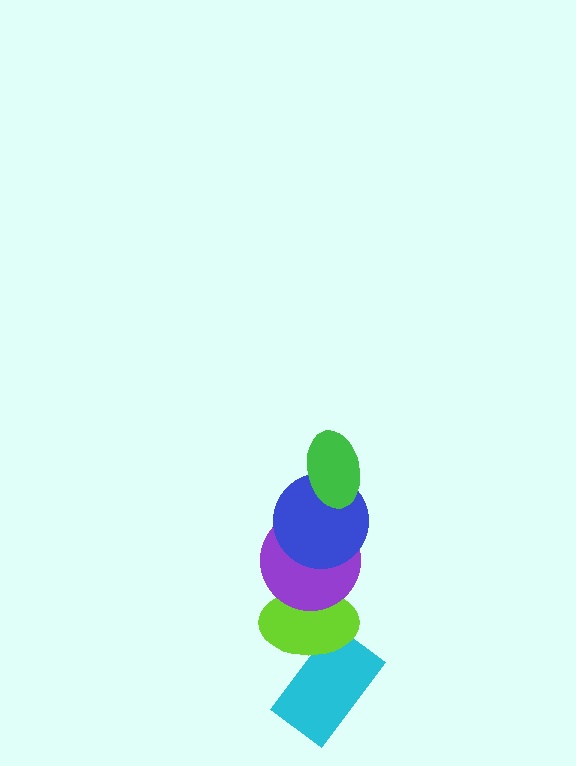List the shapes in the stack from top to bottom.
From top to bottom: the green ellipse, the blue circle, the purple circle, the lime ellipse, the cyan rectangle.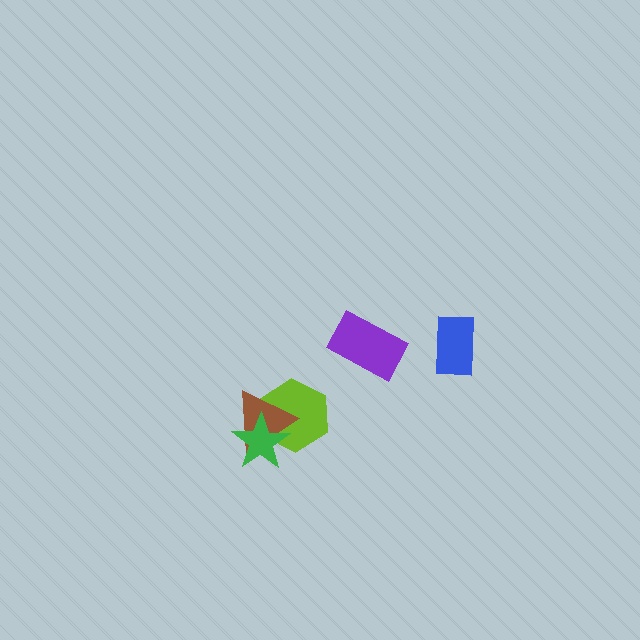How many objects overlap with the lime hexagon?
2 objects overlap with the lime hexagon.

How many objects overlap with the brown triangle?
2 objects overlap with the brown triangle.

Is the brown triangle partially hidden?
Yes, it is partially covered by another shape.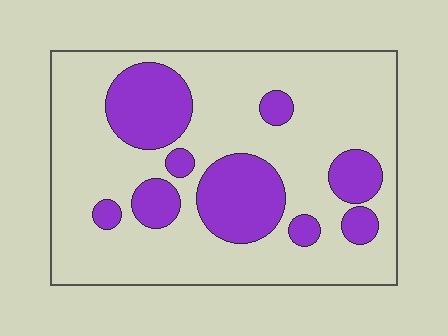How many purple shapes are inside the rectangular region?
9.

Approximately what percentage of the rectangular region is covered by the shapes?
Approximately 25%.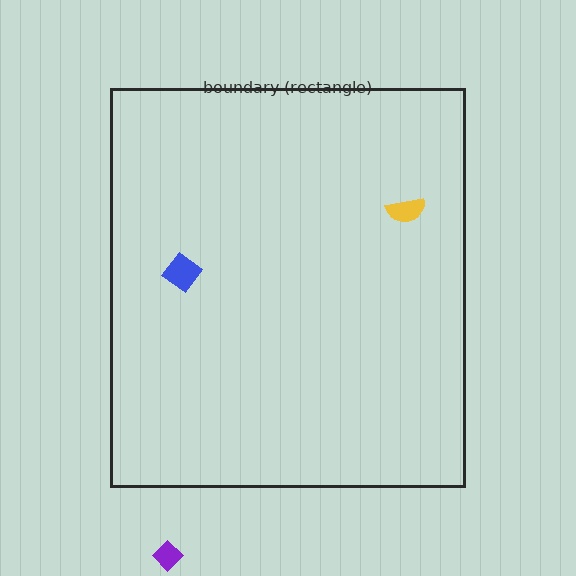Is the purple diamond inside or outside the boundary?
Outside.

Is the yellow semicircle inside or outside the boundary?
Inside.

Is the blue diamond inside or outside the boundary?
Inside.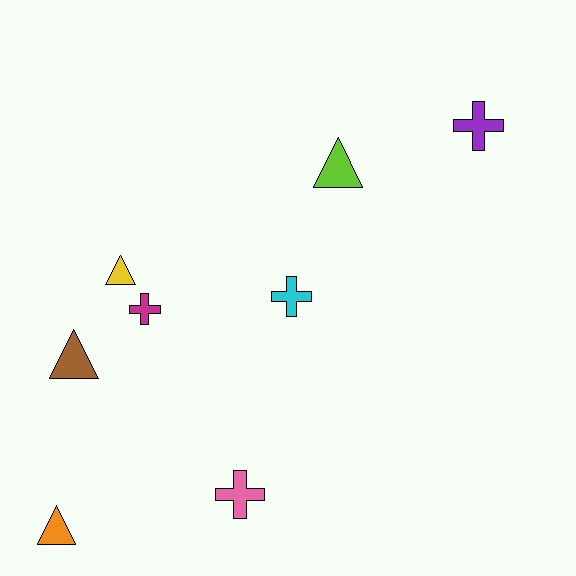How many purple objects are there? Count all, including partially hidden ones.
There is 1 purple object.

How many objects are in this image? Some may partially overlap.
There are 8 objects.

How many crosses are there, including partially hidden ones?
There are 4 crosses.